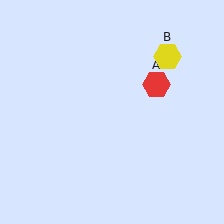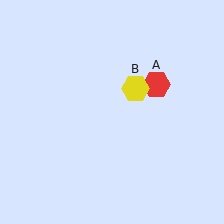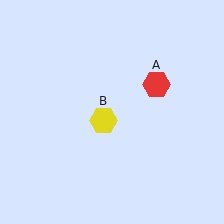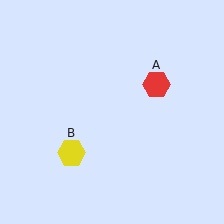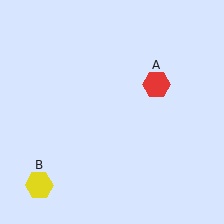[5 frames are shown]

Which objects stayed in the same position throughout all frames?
Red hexagon (object A) remained stationary.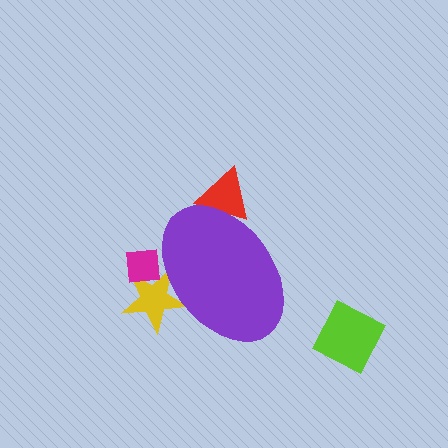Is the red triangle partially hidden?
Yes, the red triangle is partially hidden behind the purple ellipse.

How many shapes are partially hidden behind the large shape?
3 shapes are partially hidden.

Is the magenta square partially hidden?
Yes, the magenta square is partially hidden behind the purple ellipse.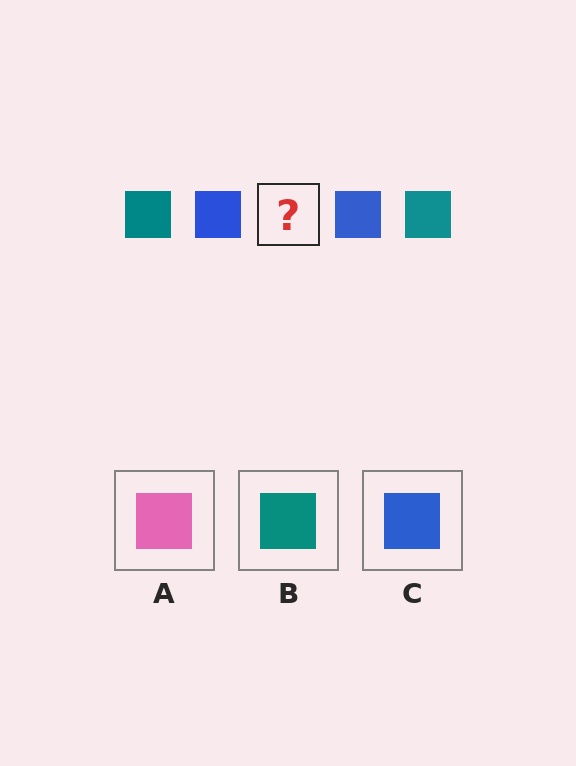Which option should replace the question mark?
Option B.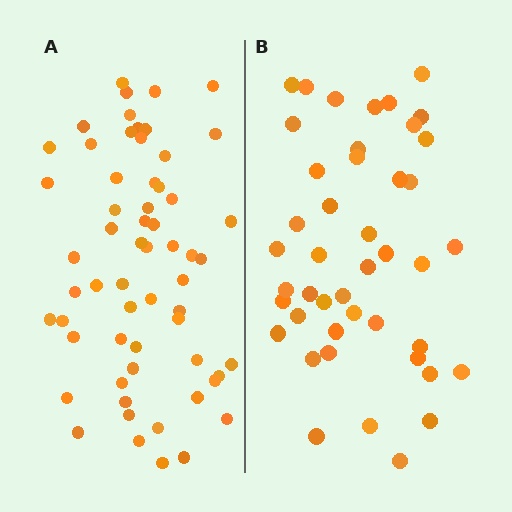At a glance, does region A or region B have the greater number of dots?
Region A (the left region) has more dots.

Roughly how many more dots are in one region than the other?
Region A has approximately 15 more dots than region B.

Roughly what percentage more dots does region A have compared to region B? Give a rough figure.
About 35% more.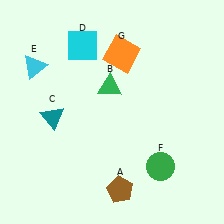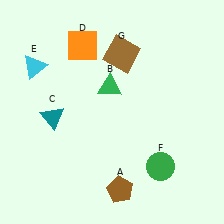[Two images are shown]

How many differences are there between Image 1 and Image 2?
There are 2 differences between the two images.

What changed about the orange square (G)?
In Image 1, G is orange. In Image 2, it changed to brown.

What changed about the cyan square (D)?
In Image 1, D is cyan. In Image 2, it changed to orange.